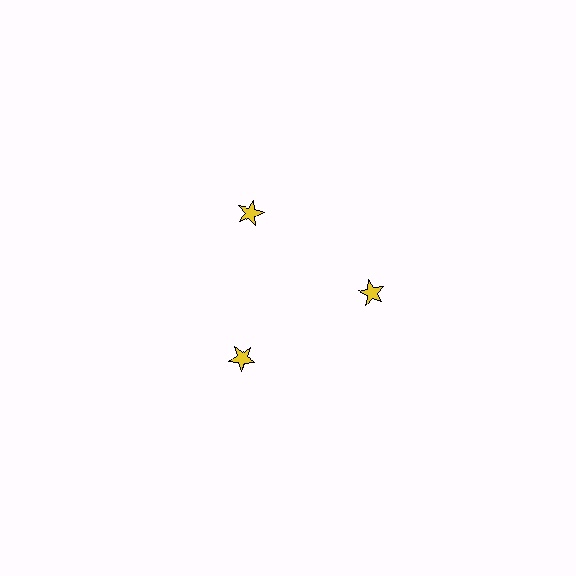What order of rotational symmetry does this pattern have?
This pattern has 3-fold rotational symmetry.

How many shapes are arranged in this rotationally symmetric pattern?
There are 3 shapes, arranged in 3 groups of 1.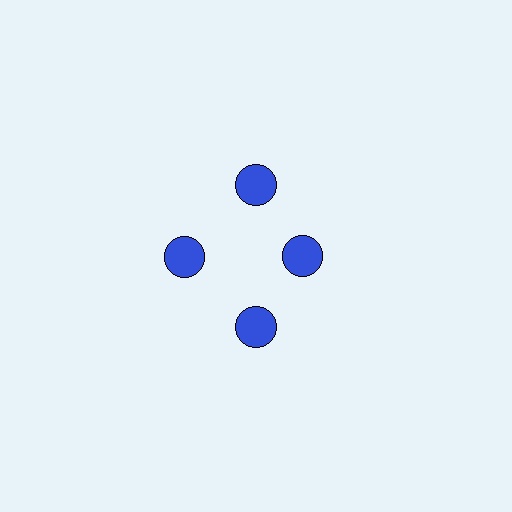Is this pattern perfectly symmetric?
No. The 4 blue circles are arranged in a ring, but one element near the 3 o'clock position is pulled inward toward the center, breaking the 4-fold rotational symmetry.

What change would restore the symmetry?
The symmetry would be restored by moving it outward, back onto the ring so that all 4 circles sit at equal angles and equal distance from the center.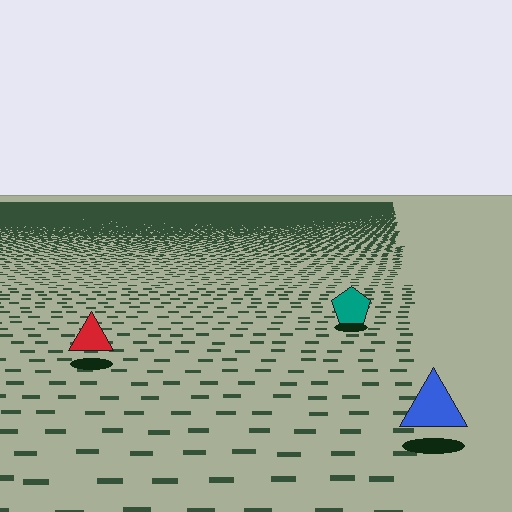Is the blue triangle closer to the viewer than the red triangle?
Yes. The blue triangle is closer — you can tell from the texture gradient: the ground texture is coarser near it.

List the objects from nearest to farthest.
From nearest to farthest: the blue triangle, the red triangle, the teal pentagon.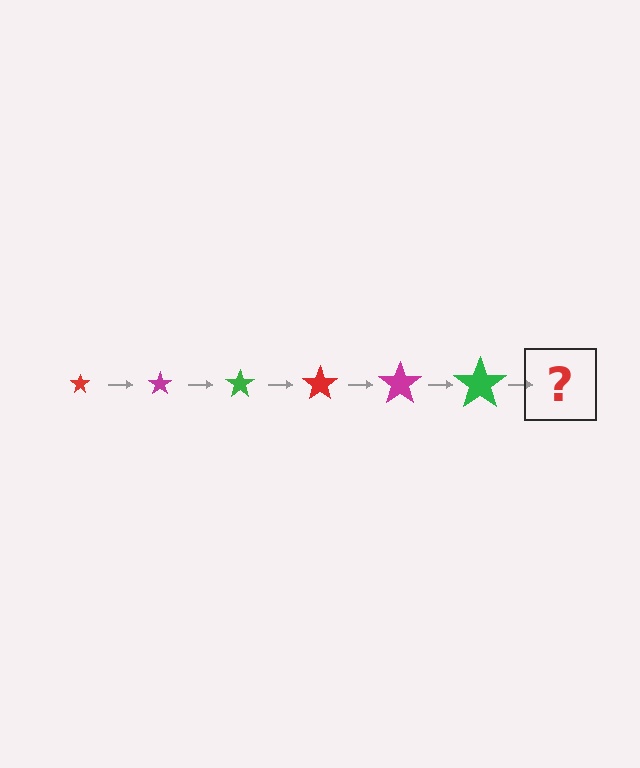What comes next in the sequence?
The next element should be a red star, larger than the previous one.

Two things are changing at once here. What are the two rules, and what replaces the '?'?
The two rules are that the star grows larger each step and the color cycles through red, magenta, and green. The '?' should be a red star, larger than the previous one.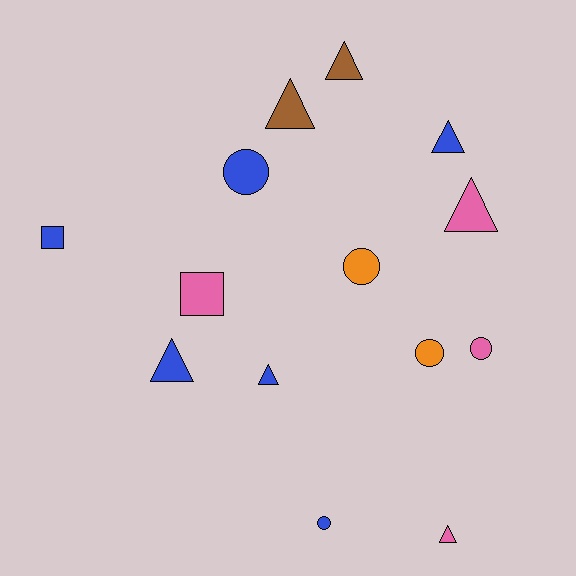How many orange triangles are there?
There are no orange triangles.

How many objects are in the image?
There are 14 objects.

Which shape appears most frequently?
Triangle, with 7 objects.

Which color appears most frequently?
Blue, with 6 objects.